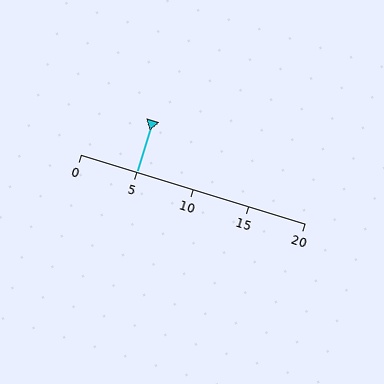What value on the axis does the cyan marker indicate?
The marker indicates approximately 5.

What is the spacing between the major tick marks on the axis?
The major ticks are spaced 5 apart.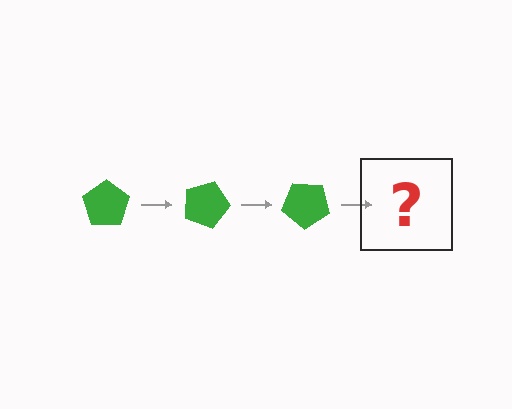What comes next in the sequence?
The next element should be a green pentagon rotated 60 degrees.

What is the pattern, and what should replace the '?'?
The pattern is that the pentagon rotates 20 degrees each step. The '?' should be a green pentagon rotated 60 degrees.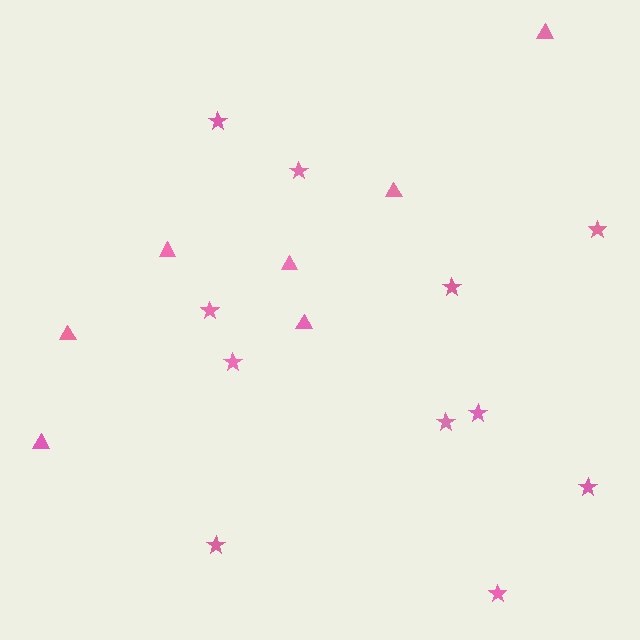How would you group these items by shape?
There are 2 groups: one group of stars (11) and one group of triangles (7).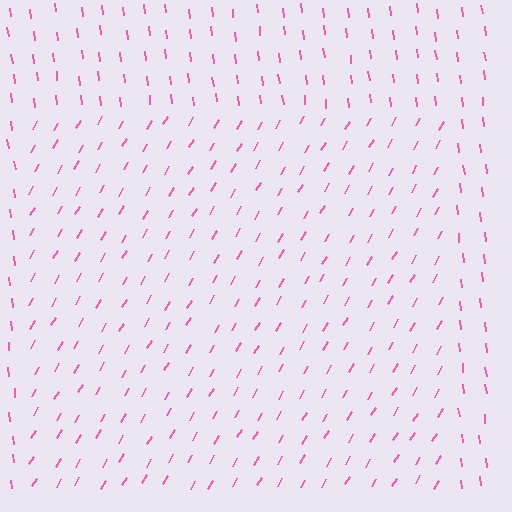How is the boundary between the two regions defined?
The boundary is defined purely by a change in line orientation (approximately 37 degrees difference). All lines are the same color and thickness.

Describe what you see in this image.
The image is filled with small pink line segments. A rectangle region in the image has lines oriented differently from the surrounding lines, creating a visible texture boundary.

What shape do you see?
I see a rectangle.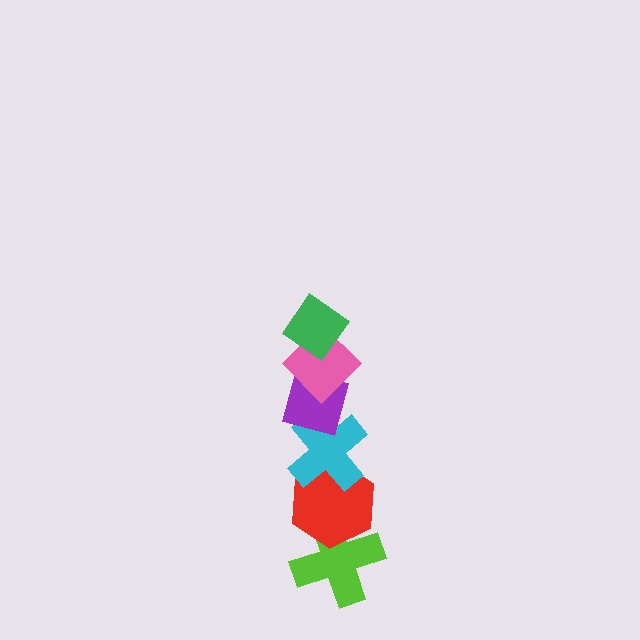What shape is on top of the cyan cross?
The purple diamond is on top of the cyan cross.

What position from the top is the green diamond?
The green diamond is 1st from the top.